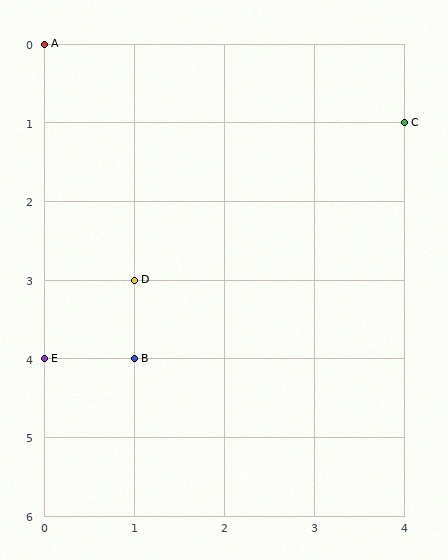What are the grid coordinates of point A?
Point A is at grid coordinates (0, 0).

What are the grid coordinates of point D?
Point D is at grid coordinates (1, 3).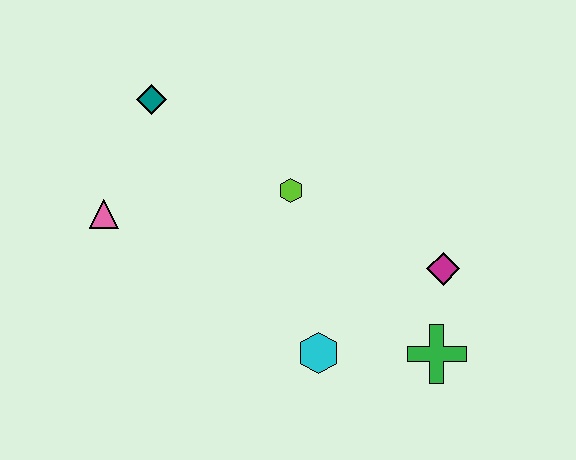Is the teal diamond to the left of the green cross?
Yes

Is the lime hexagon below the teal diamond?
Yes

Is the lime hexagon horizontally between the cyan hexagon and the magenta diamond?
No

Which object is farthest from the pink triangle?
The green cross is farthest from the pink triangle.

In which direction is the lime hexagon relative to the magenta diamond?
The lime hexagon is to the left of the magenta diamond.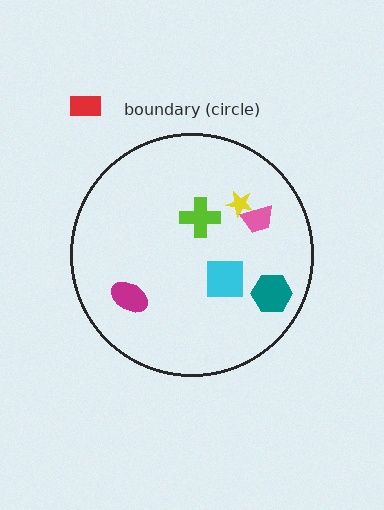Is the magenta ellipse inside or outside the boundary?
Inside.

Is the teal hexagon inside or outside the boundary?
Inside.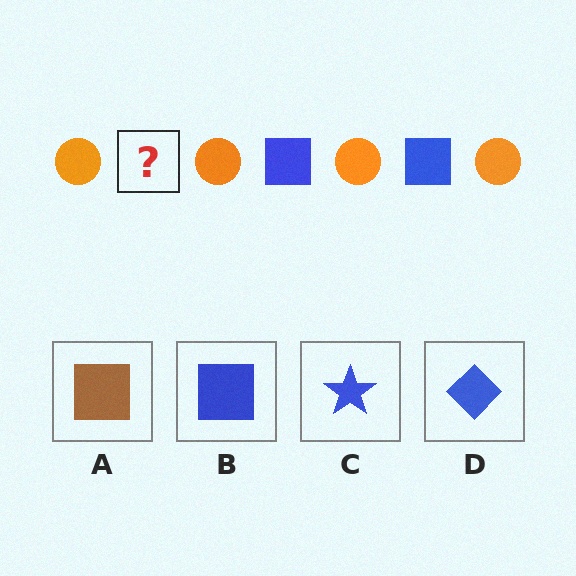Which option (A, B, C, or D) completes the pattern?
B.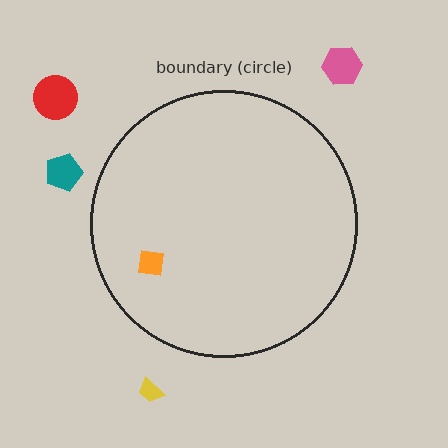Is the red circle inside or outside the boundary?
Outside.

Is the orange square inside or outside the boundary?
Inside.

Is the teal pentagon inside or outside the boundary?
Outside.